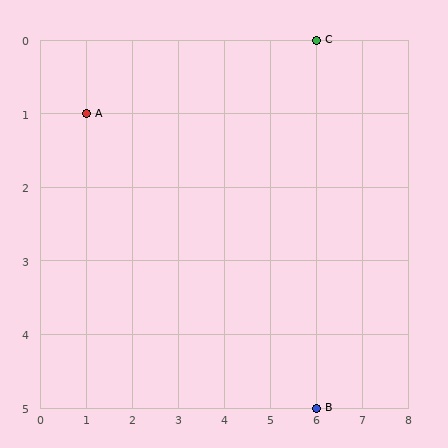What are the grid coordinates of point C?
Point C is at grid coordinates (6, 0).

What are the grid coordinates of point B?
Point B is at grid coordinates (6, 5).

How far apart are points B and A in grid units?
Points B and A are 5 columns and 4 rows apart (about 6.4 grid units diagonally).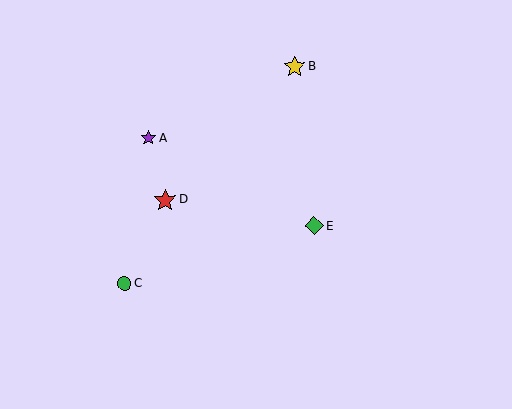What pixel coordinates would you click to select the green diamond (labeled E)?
Click at (314, 226) to select the green diamond E.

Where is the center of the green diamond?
The center of the green diamond is at (314, 226).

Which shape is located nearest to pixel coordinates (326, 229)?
The green diamond (labeled E) at (314, 226) is nearest to that location.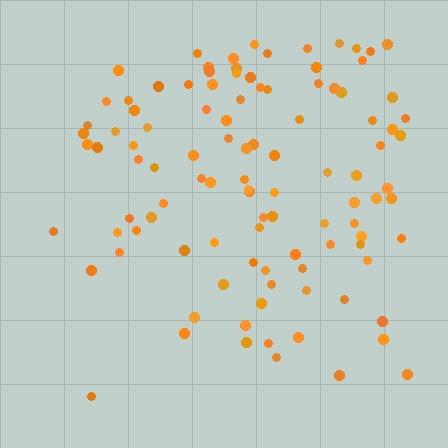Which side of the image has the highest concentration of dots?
The top.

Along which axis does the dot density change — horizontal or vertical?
Vertical.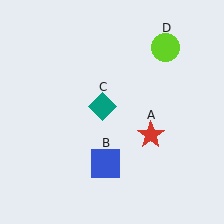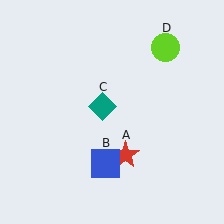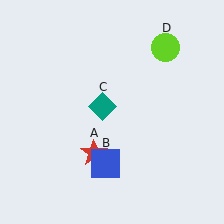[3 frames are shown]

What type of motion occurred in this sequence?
The red star (object A) rotated clockwise around the center of the scene.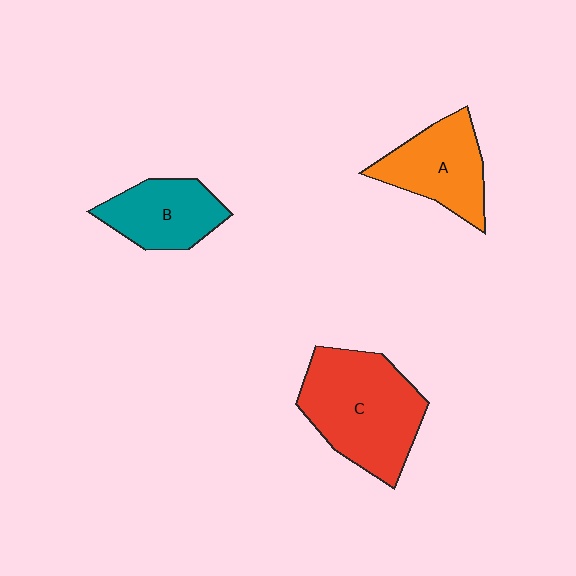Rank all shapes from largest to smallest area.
From largest to smallest: C (red), A (orange), B (teal).